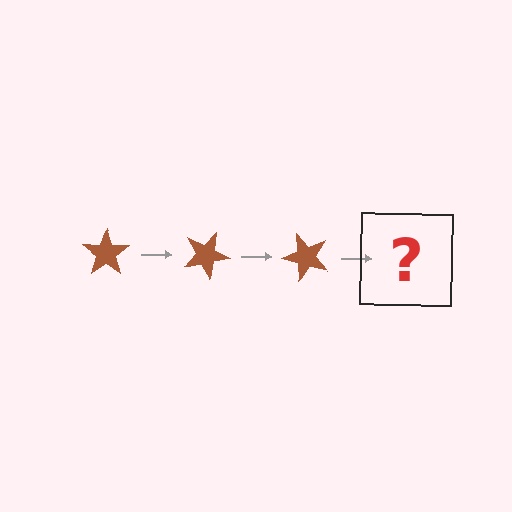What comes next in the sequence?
The next element should be a brown star rotated 75 degrees.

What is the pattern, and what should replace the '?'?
The pattern is that the star rotates 25 degrees each step. The '?' should be a brown star rotated 75 degrees.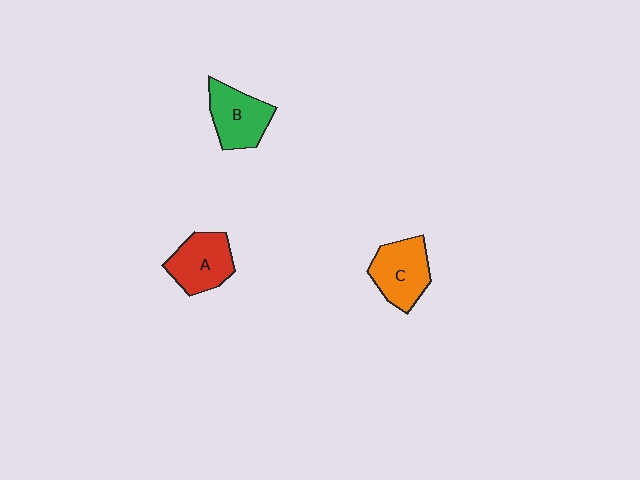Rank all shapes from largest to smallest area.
From largest to smallest: C (orange), A (red), B (green).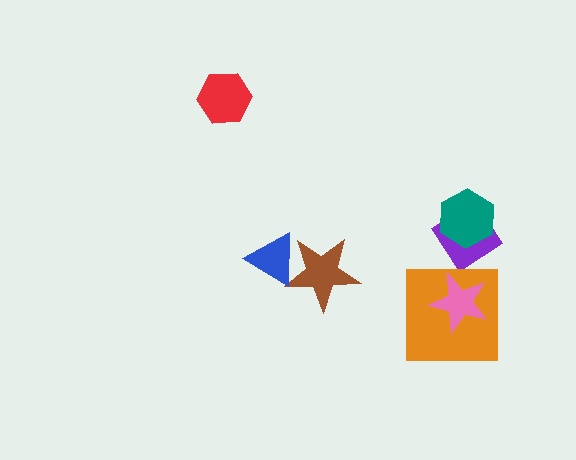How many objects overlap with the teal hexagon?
1 object overlaps with the teal hexagon.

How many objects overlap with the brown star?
1 object overlaps with the brown star.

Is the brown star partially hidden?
Yes, it is partially covered by another shape.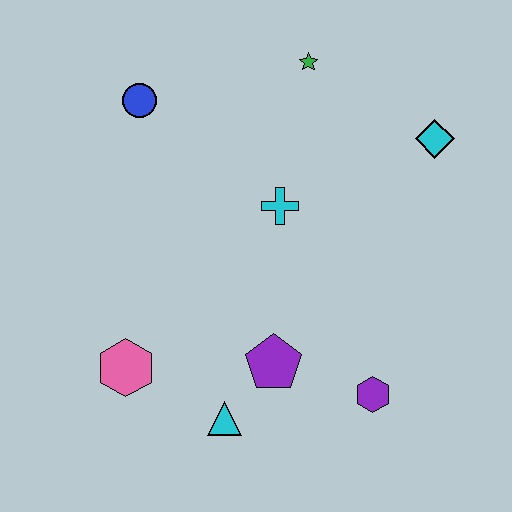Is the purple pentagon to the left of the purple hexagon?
Yes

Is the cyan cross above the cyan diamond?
No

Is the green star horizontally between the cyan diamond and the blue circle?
Yes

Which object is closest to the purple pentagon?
The cyan triangle is closest to the purple pentagon.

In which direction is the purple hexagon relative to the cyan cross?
The purple hexagon is below the cyan cross.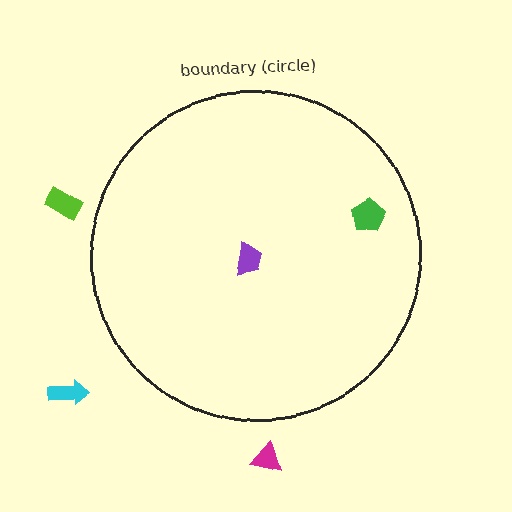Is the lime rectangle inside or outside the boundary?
Outside.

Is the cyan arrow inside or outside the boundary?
Outside.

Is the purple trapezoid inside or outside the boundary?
Inside.